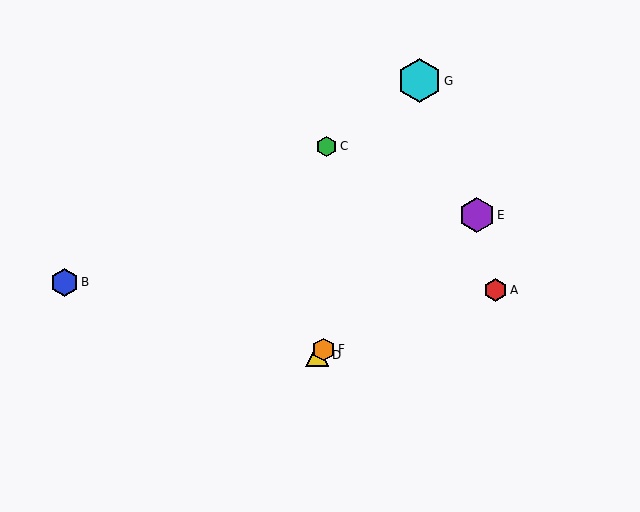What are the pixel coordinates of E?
Object E is at (477, 215).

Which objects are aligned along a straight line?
Objects D, E, F are aligned along a straight line.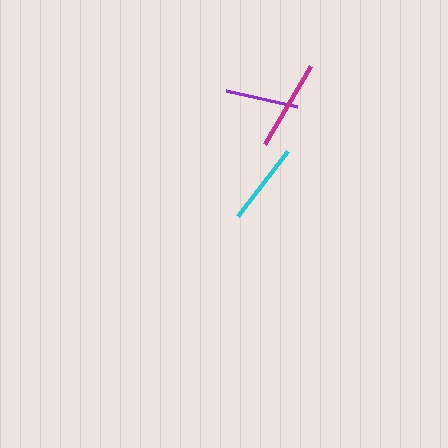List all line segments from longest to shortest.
From longest to shortest: magenta, cyan, purple.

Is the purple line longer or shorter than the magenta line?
The magenta line is longer than the purple line.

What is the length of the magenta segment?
The magenta segment is approximately 90 pixels long.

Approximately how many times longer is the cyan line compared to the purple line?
The cyan line is approximately 1.1 times the length of the purple line.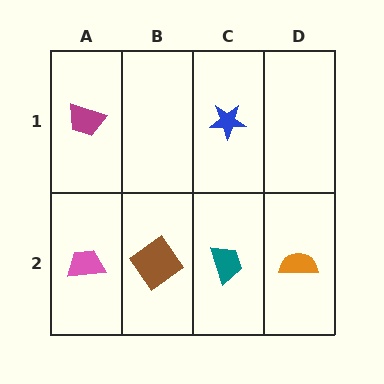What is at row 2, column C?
A teal trapezoid.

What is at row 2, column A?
A pink trapezoid.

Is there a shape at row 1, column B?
No, that cell is empty.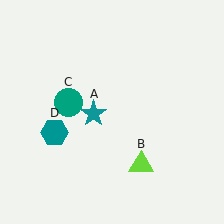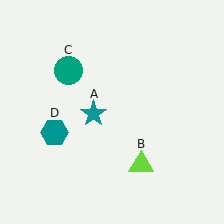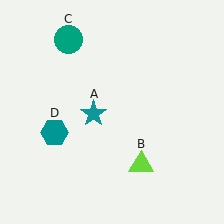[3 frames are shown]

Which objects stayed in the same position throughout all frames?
Teal star (object A) and lime triangle (object B) and teal hexagon (object D) remained stationary.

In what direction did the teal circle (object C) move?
The teal circle (object C) moved up.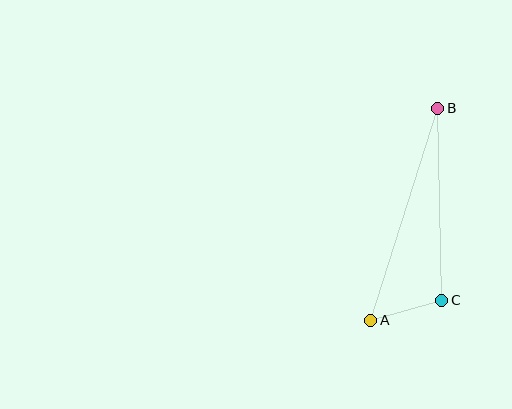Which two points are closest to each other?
Points A and C are closest to each other.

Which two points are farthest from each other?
Points A and B are farthest from each other.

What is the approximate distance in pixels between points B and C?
The distance between B and C is approximately 192 pixels.